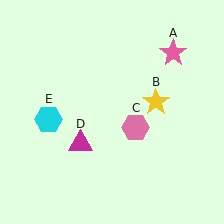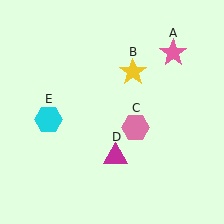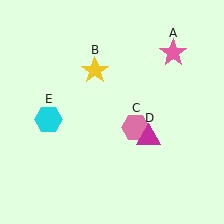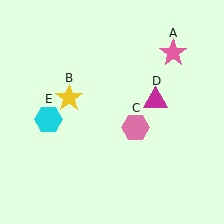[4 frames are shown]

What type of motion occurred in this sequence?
The yellow star (object B), magenta triangle (object D) rotated counterclockwise around the center of the scene.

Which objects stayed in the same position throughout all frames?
Pink star (object A) and pink hexagon (object C) and cyan hexagon (object E) remained stationary.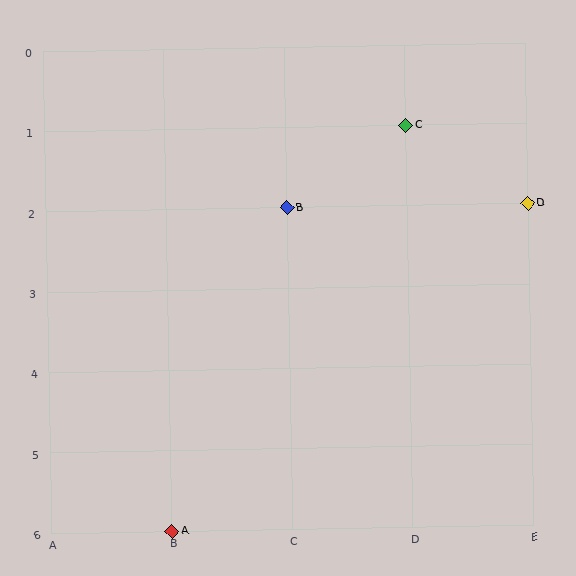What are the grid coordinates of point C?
Point C is at grid coordinates (D, 1).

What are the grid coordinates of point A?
Point A is at grid coordinates (B, 6).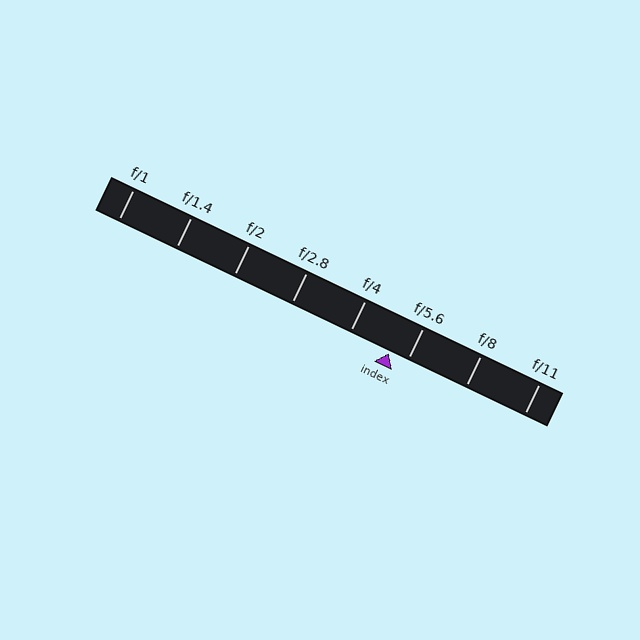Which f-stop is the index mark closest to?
The index mark is closest to f/5.6.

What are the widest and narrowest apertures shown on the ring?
The widest aperture shown is f/1 and the narrowest is f/11.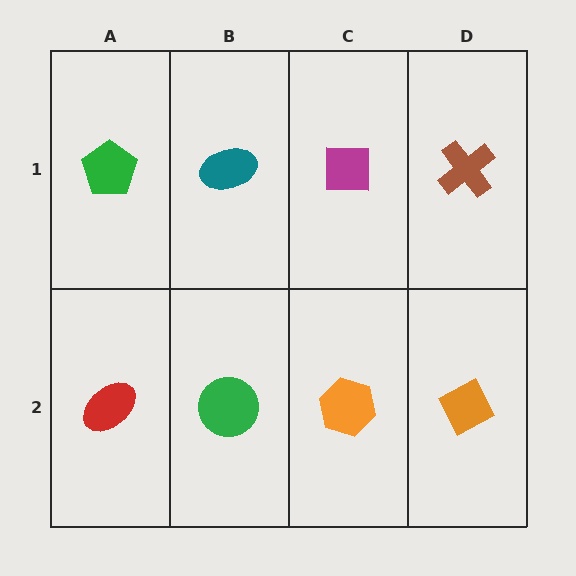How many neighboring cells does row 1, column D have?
2.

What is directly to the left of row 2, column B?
A red ellipse.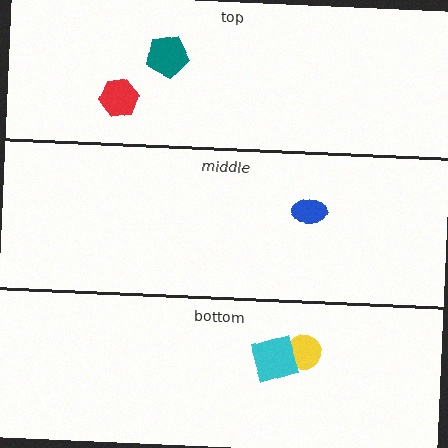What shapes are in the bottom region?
The yellow circle, the cyan square.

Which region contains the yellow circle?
The bottom region.